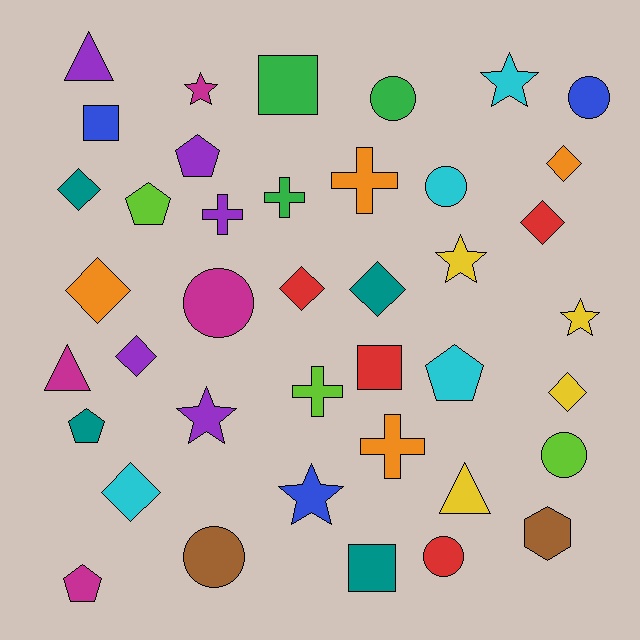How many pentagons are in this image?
There are 5 pentagons.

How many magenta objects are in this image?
There are 4 magenta objects.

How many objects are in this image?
There are 40 objects.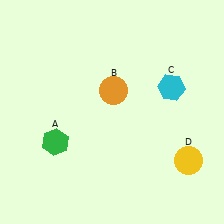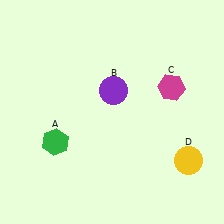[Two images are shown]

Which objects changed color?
B changed from orange to purple. C changed from cyan to magenta.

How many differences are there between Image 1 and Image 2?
There are 2 differences between the two images.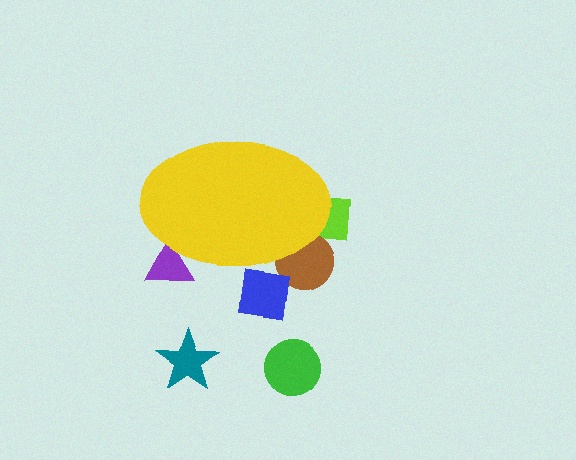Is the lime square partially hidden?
Yes, the lime square is partially hidden behind the yellow ellipse.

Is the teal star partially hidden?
No, the teal star is fully visible.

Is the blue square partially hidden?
Yes, the blue square is partially hidden behind the yellow ellipse.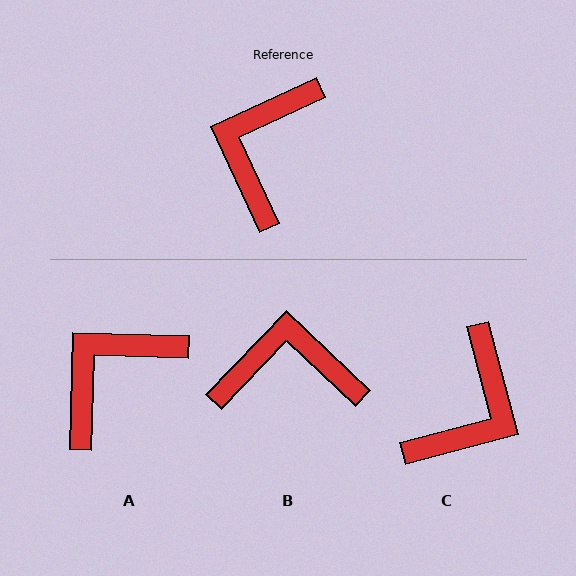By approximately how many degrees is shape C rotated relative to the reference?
Approximately 170 degrees counter-clockwise.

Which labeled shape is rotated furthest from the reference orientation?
C, about 170 degrees away.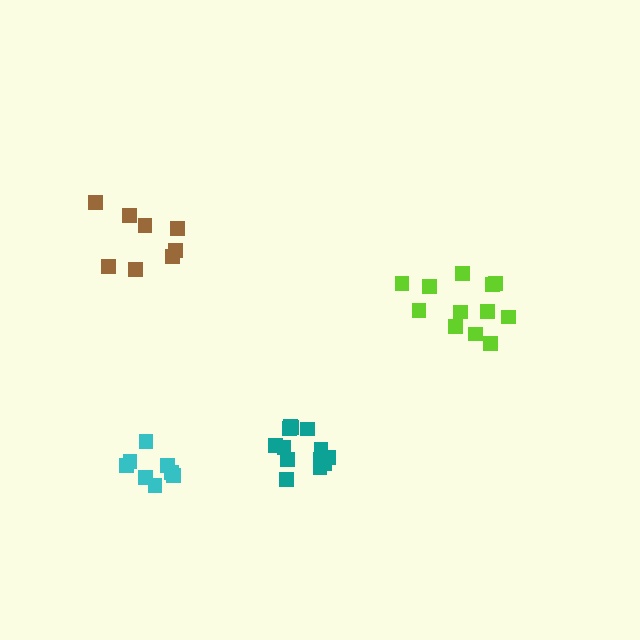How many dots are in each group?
Group 1: 13 dots, Group 2: 12 dots, Group 3: 8 dots, Group 4: 8 dots (41 total).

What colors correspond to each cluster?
The clusters are colored: teal, lime, brown, cyan.